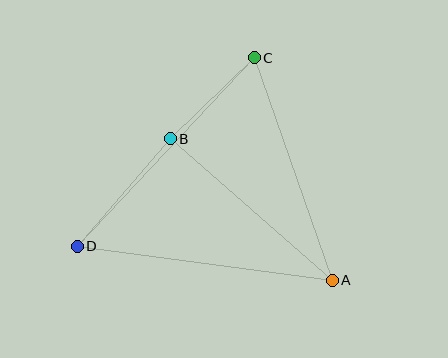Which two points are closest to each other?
Points B and C are closest to each other.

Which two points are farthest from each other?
Points C and D are farthest from each other.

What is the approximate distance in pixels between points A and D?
The distance between A and D is approximately 257 pixels.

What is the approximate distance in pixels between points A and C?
The distance between A and C is approximately 236 pixels.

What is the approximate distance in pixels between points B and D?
The distance between B and D is approximately 142 pixels.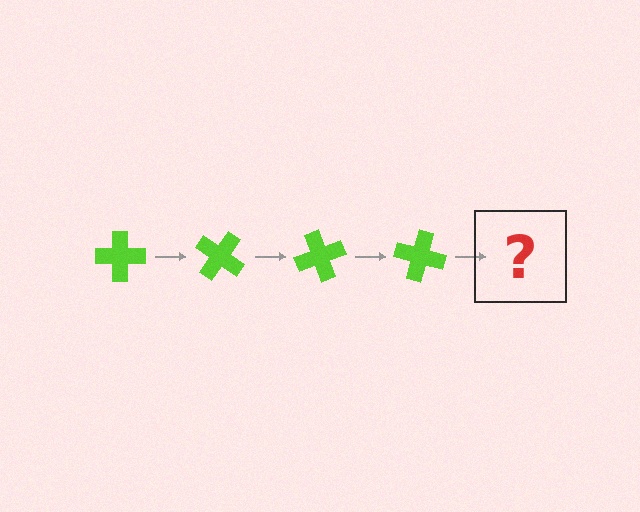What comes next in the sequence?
The next element should be a lime cross rotated 140 degrees.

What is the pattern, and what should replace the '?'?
The pattern is that the cross rotates 35 degrees each step. The '?' should be a lime cross rotated 140 degrees.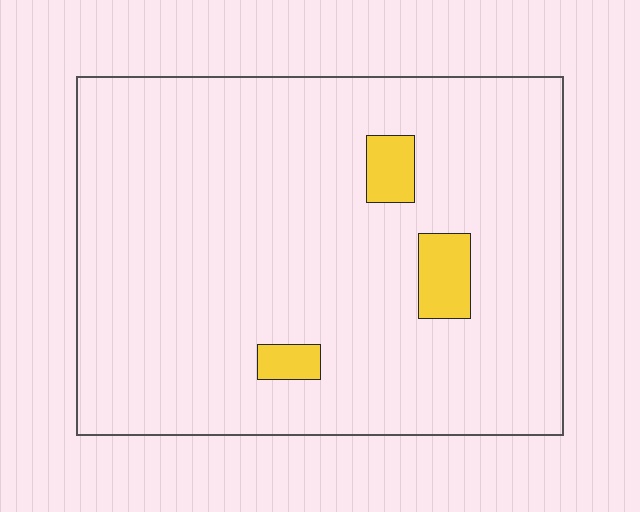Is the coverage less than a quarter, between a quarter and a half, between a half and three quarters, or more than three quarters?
Less than a quarter.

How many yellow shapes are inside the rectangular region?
3.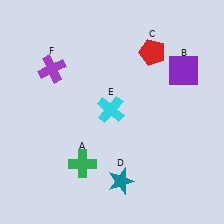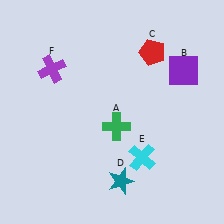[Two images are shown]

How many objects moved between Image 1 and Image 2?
2 objects moved between the two images.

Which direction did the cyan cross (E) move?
The cyan cross (E) moved down.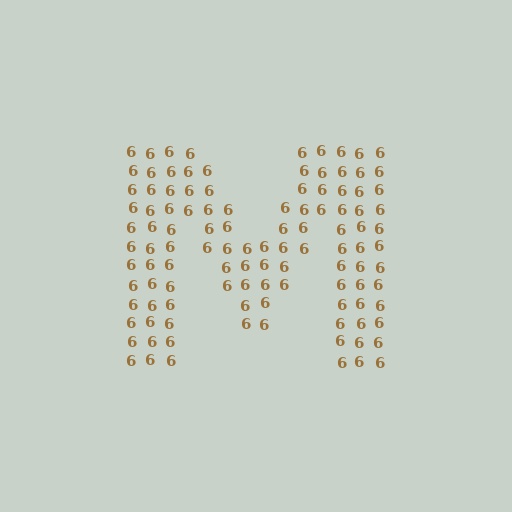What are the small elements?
The small elements are digit 6's.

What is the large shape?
The large shape is the letter M.